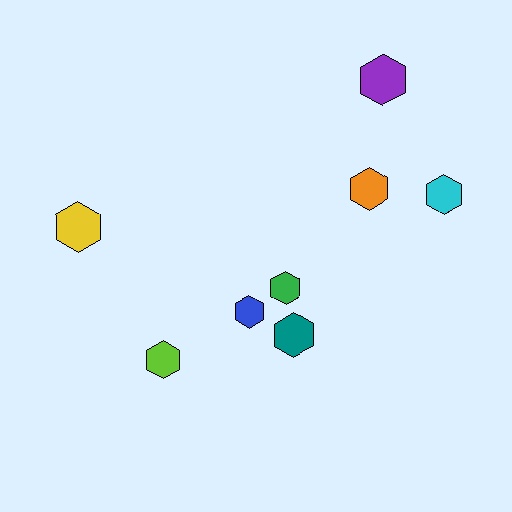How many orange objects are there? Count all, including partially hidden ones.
There is 1 orange object.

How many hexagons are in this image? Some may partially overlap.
There are 8 hexagons.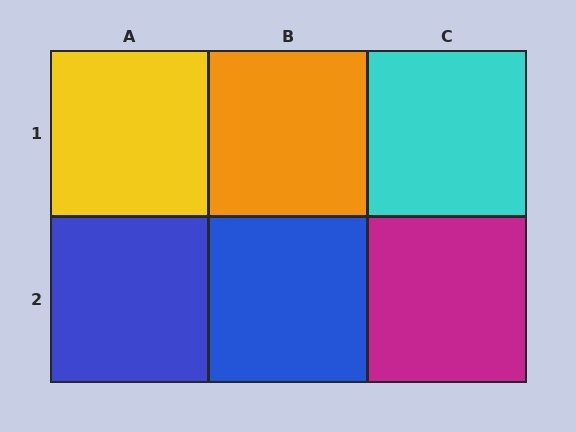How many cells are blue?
2 cells are blue.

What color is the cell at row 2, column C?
Magenta.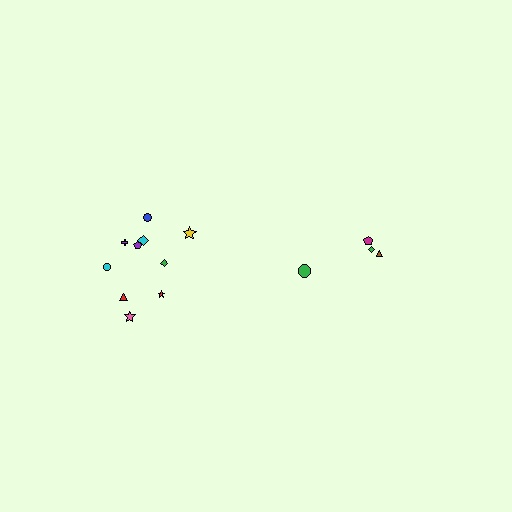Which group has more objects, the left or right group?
The left group.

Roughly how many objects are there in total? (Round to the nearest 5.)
Roughly 15 objects in total.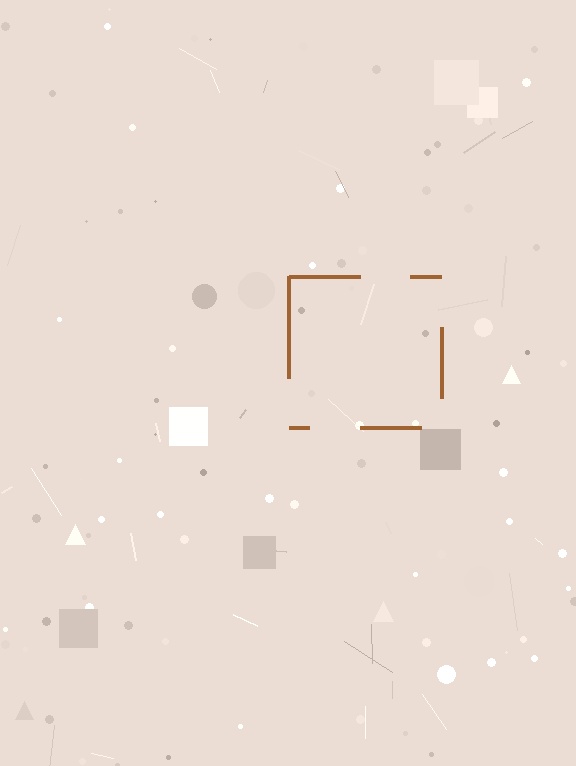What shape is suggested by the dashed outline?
The dashed outline suggests a square.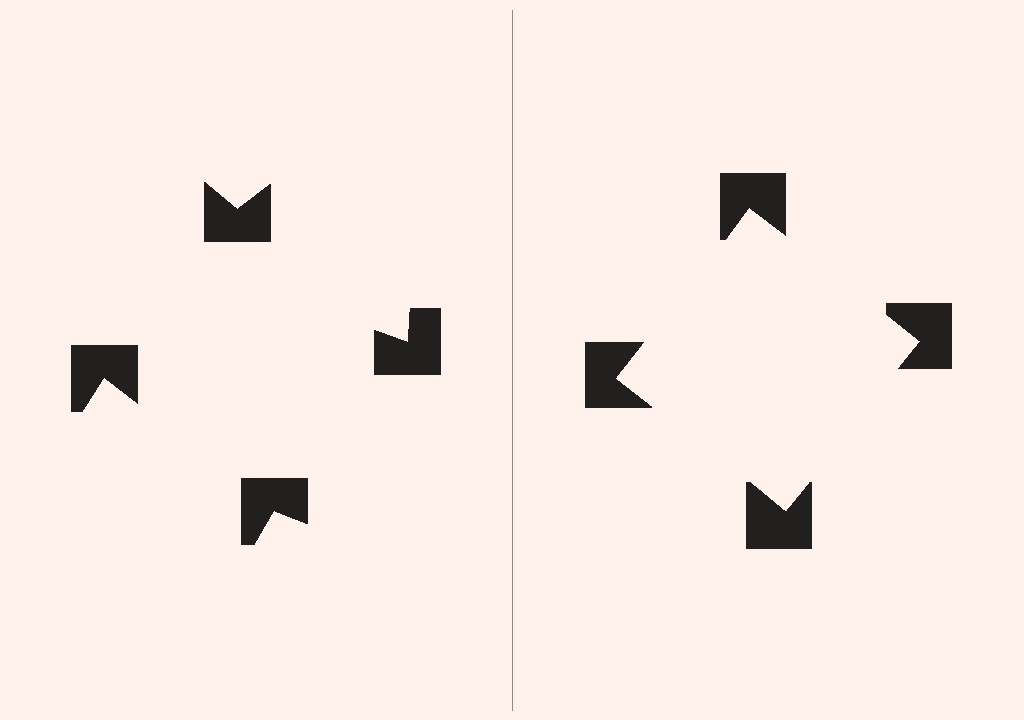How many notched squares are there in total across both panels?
8 — 4 on each side.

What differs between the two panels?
The notched squares are positioned identically on both sides; only the wedge orientations differ. On the right they align to a square; on the left they are misaligned.